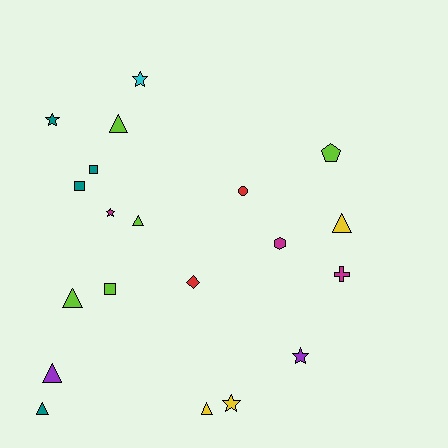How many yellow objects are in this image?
There are 3 yellow objects.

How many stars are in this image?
There are 5 stars.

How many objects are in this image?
There are 20 objects.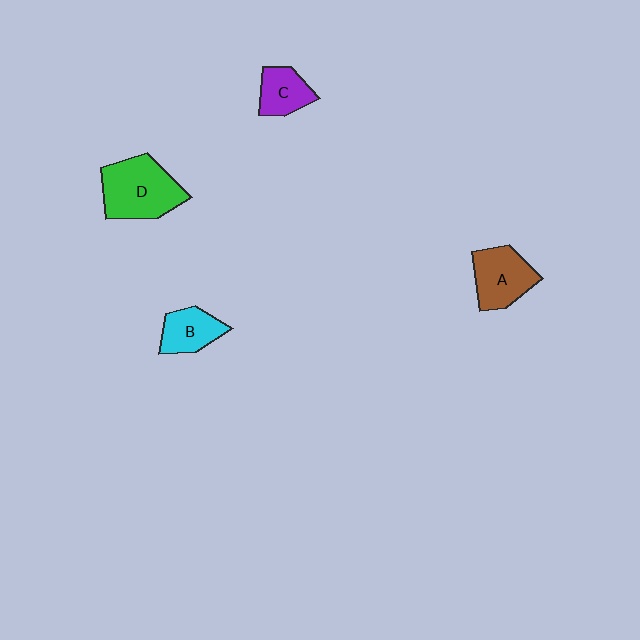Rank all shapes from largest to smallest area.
From largest to smallest: D (green), A (brown), B (cyan), C (purple).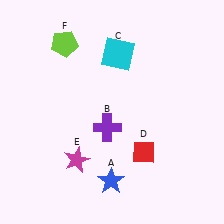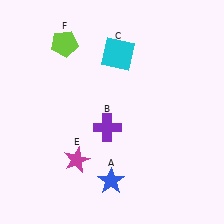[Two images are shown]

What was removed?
The red diamond (D) was removed in Image 2.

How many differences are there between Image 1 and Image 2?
There is 1 difference between the two images.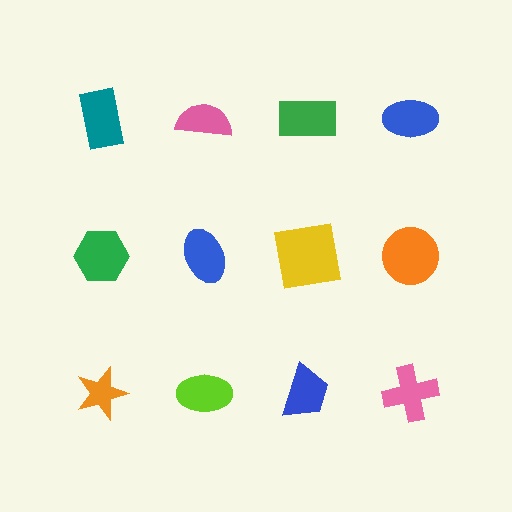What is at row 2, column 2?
A blue ellipse.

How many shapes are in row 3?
4 shapes.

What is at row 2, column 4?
An orange circle.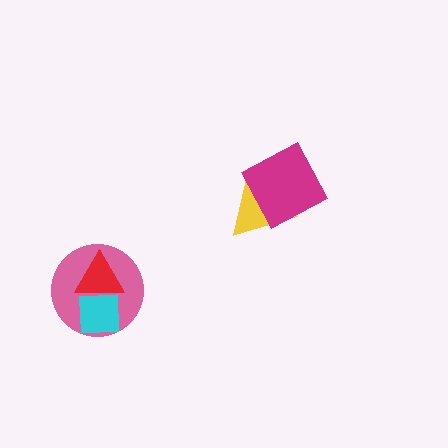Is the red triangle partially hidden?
No, no other shape covers it.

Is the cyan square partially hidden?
Yes, it is partially covered by another shape.